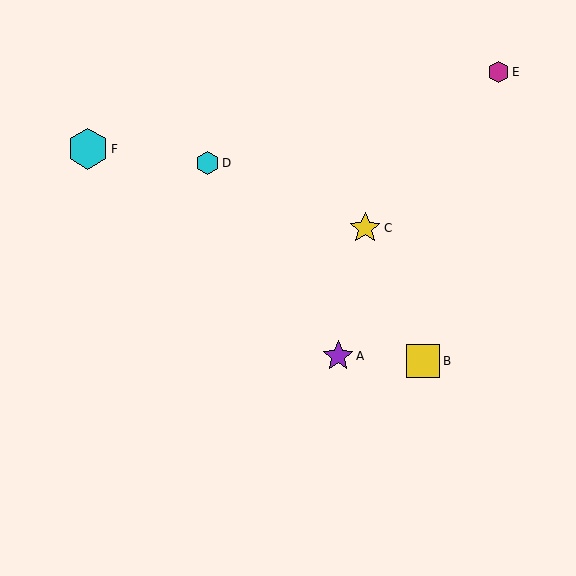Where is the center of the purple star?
The center of the purple star is at (338, 356).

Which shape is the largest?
The cyan hexagon (labeled F) is the largest.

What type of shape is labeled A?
Shape A is a purple star.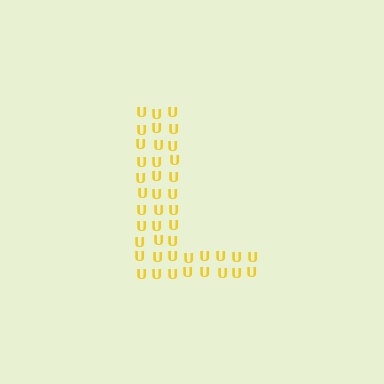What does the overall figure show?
The overall figure shows the letter L.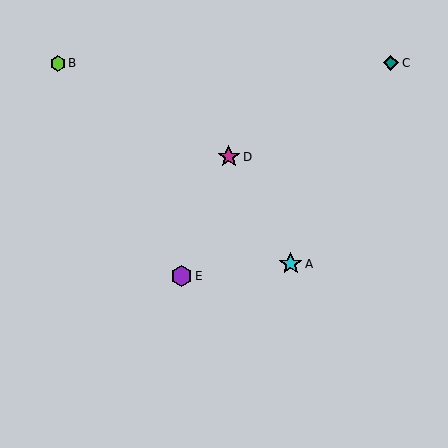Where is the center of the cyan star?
The center of the cyan star is at (291, 264).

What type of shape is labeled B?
Shape B is a lime hexagon.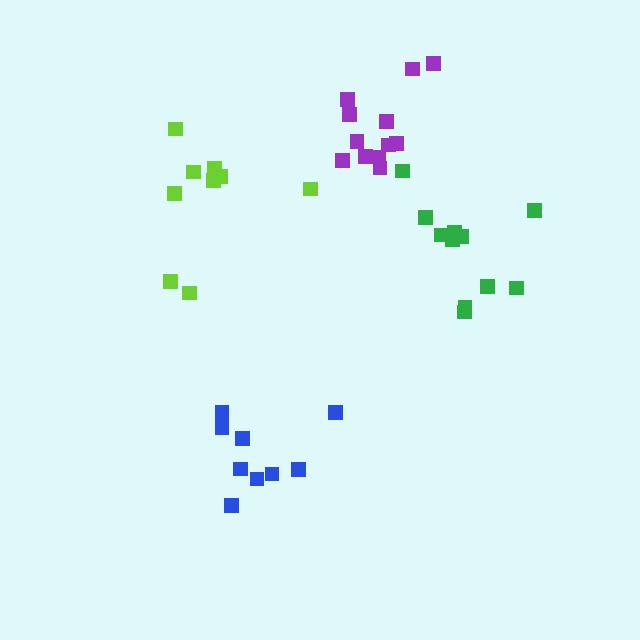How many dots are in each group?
Group 1: 9 dots, Group 2: 9 dots, Group 3: 12 dots, Group 4: 11 dots (41 total).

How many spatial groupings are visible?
There are 4 spatial groupings.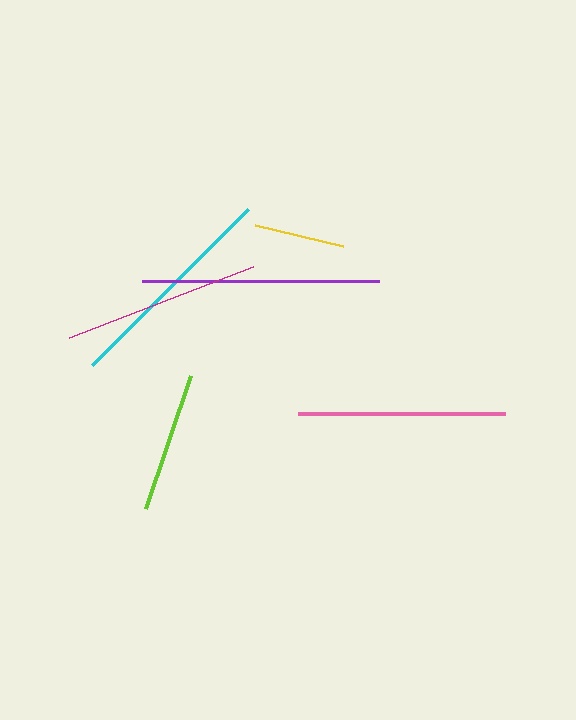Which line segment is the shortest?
The yellow line is the shortest at approximately 91 pixels.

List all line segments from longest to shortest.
From longest to shortest: purple, cyan, pink, magenta, lime, yellow.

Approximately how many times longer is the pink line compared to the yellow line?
The pink line is approximately 2.3 times the length of the yellow line.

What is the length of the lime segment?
The lime segment is approximately 141 pixels long.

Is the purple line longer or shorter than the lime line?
The purple line is longer than the lime line.